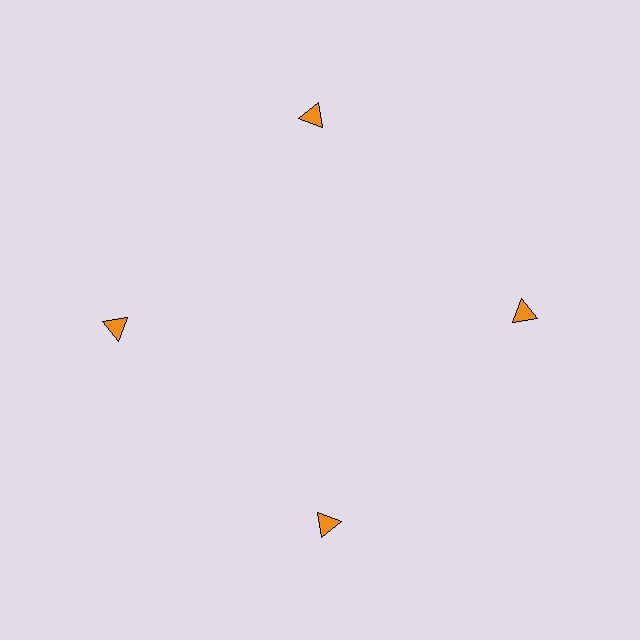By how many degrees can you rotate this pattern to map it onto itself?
The pattern maps onto itself every 90 degrees of rotation.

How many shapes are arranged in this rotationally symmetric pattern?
There are 4 shapes, arranged in 4 groups of 1.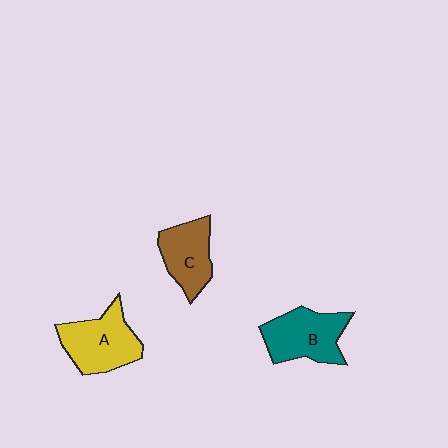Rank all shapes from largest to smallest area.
From largest to smallest: A (yellow), B (teal), C (brown).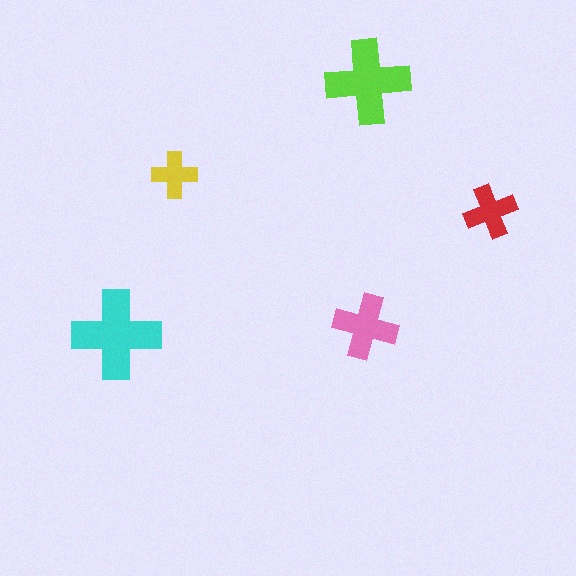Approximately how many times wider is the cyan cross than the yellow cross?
About 2 times wider.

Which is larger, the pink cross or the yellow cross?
The pink one.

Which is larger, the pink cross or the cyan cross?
The cyan one.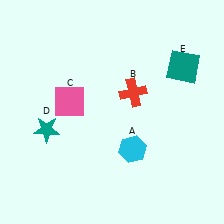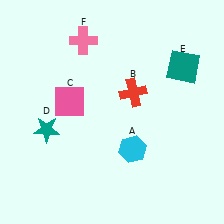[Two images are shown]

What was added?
A pink cross (F) was added in Image 2.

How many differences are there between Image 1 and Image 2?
There is 1 difference between the two images.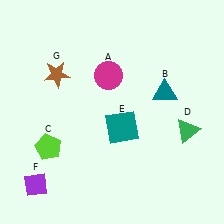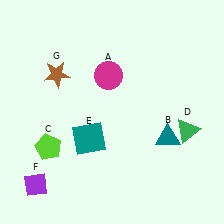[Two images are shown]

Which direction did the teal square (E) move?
The teal square (E) moved left.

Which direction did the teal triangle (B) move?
The teal triangle (B) moved down.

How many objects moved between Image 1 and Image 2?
2 objects moved between the two images.